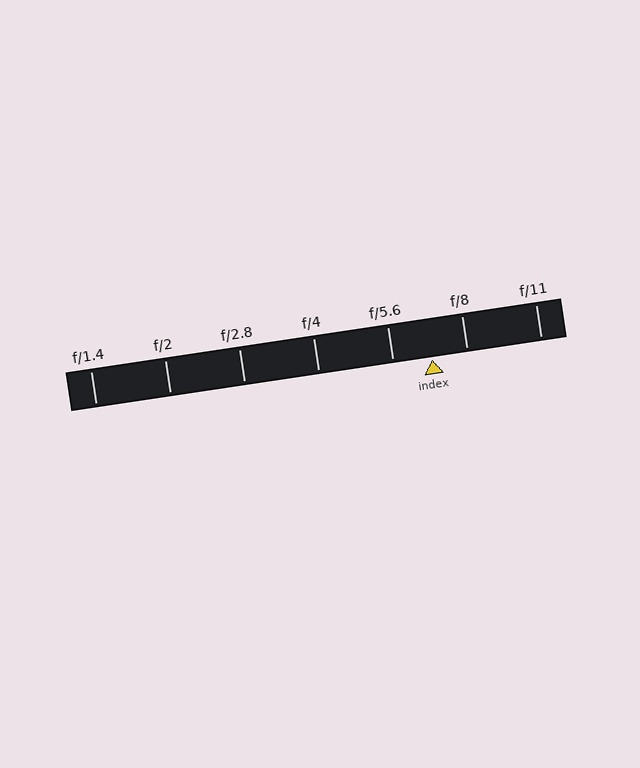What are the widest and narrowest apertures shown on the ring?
The widest aperture shown is f/1.4 and the narrowest is f/11.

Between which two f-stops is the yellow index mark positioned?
The index mark is between f/5.6 and f/8.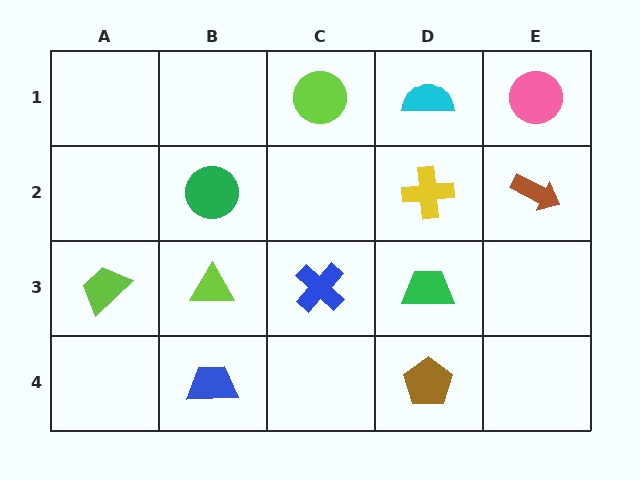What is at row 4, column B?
A blue trapezoid.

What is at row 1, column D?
A cyan semicircle.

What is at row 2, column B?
A green circle.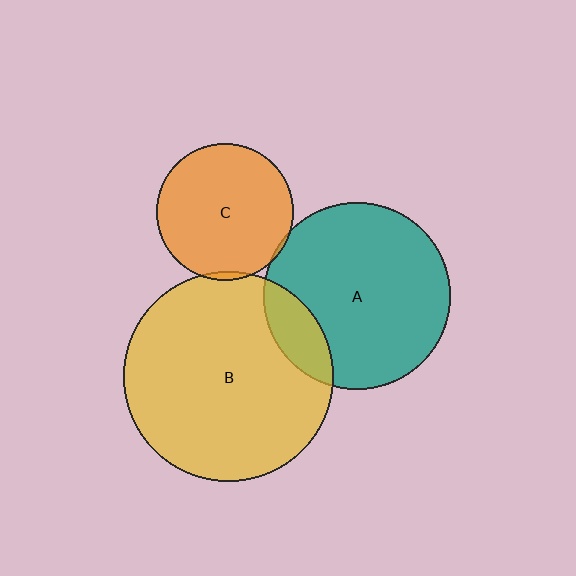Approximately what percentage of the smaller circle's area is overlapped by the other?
Approximately 15%.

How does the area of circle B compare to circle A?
Approximately 1.3 times.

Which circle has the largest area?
Circle B (yellow).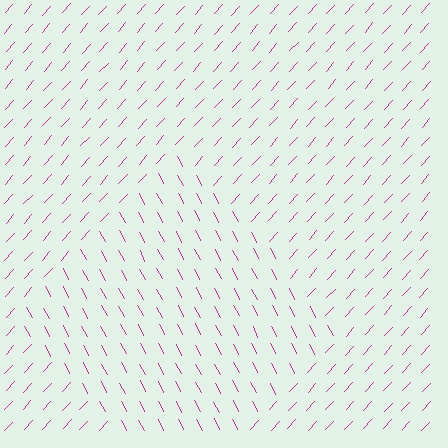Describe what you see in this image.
The image is filled with small magenta line segments. A diamond region in the image has lines oriented differently from the surrounding lines, creating a visible texture boundary.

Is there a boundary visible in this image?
Yes, there is a texture boundary formed by a change in line orientation.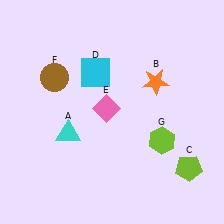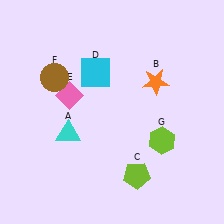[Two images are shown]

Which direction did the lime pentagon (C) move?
The lime pentagon (C) moved left.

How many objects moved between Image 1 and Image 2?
2 objects moved between the two images.